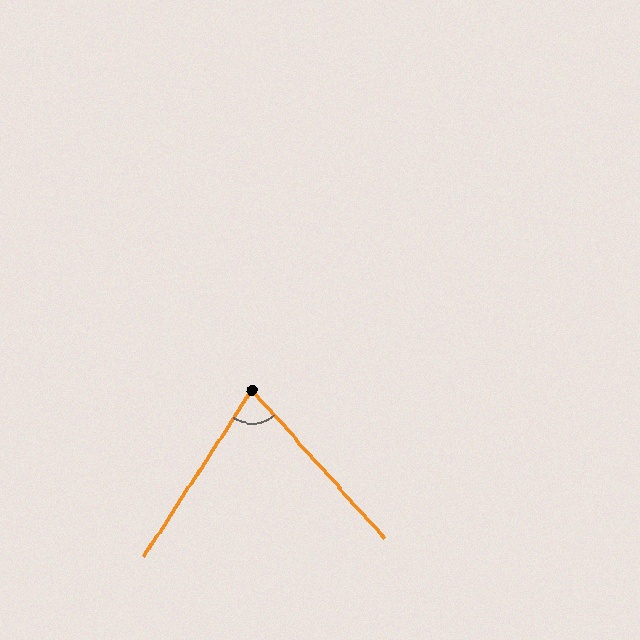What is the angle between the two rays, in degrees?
Approximately 75 degrees.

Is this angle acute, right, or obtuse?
It is acute.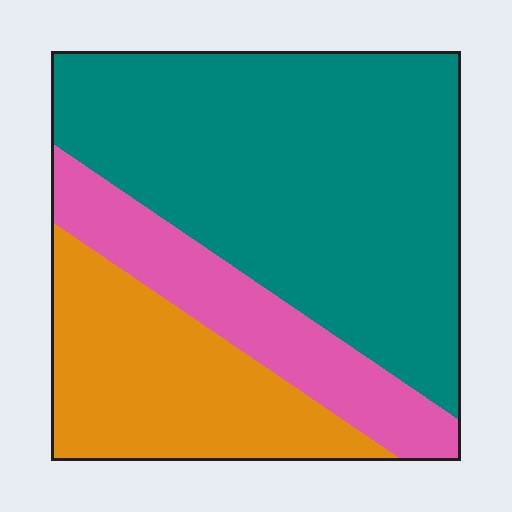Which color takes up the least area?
Pink, at roughly 20%.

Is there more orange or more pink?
Orange.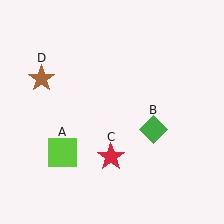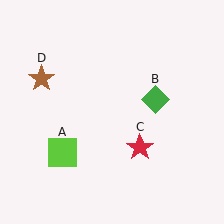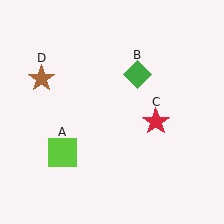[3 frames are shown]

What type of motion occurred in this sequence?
The green diamond (object B), red star (object C) rotated counterclockwise around the center of the scene.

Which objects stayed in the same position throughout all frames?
Lime square (object A) and brown star (object D) remained stationary.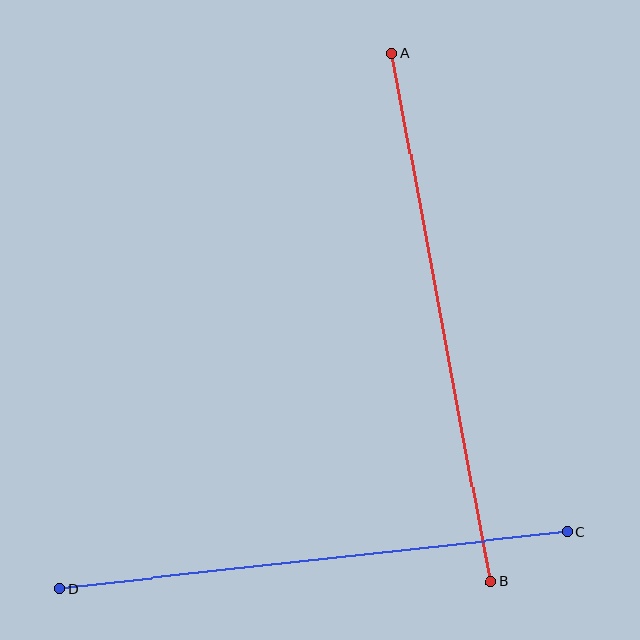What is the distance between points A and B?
The distance is approximately 538 pixels.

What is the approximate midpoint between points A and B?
The midpoint is at approximately (441, 318) pixels.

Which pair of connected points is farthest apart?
Points A and B are farthest apart.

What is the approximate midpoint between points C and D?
The midpoint is at approximately (313, 560) pixels.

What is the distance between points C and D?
The distance is approximately 510 pixels.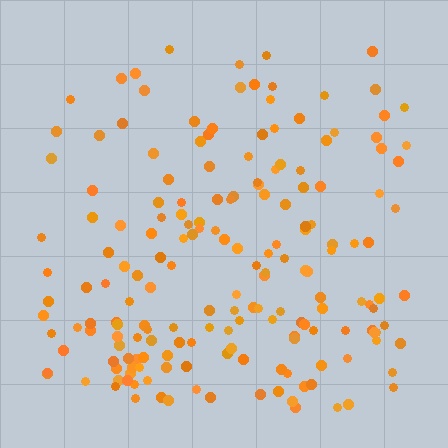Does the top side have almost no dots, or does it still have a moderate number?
Still a moderate number, just noticeably fewer than the bottom.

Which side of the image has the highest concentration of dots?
The bottom.